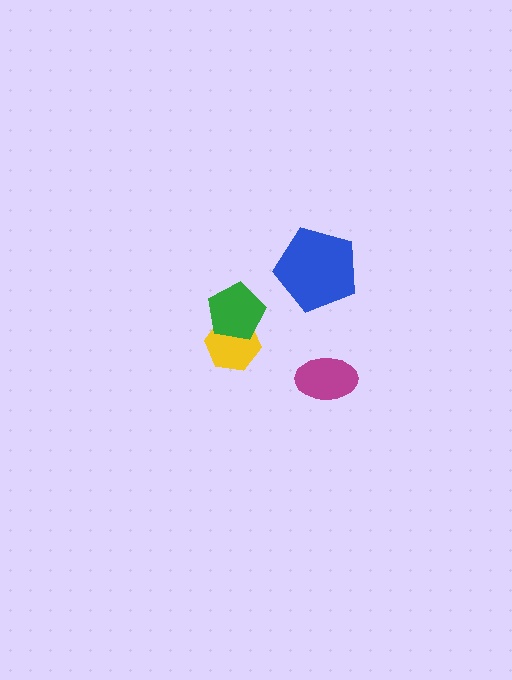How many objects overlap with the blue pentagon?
0 objects overlap with the blue pentagon.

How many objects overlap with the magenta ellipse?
0 objects overlap with the magenta ellipse.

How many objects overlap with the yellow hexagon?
1 object overlaps with the yellow hexagon.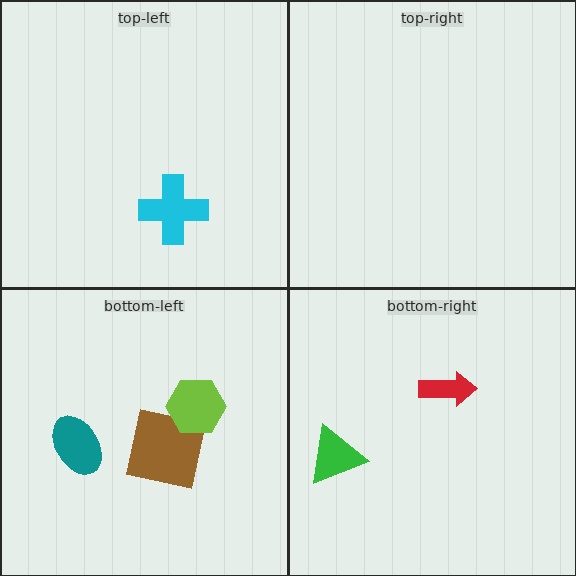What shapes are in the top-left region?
The cyan cross.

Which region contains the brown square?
The bottom-left region.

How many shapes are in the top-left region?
1.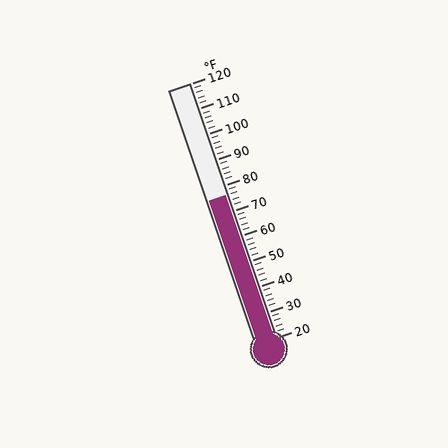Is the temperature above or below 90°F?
The temperature is below 90°F.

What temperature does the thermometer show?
The thermometer shows approximately 76°F.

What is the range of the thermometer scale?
The thermometer scale ranges from 20°F to 120°F.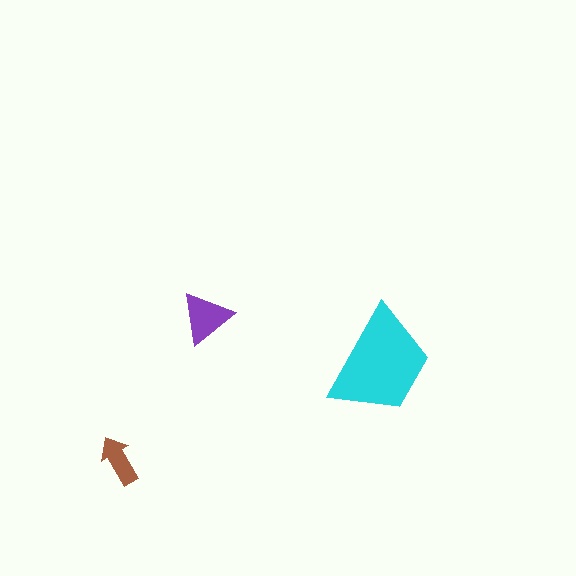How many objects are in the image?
There are 3 objects in the image.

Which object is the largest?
The cyan trapezoid.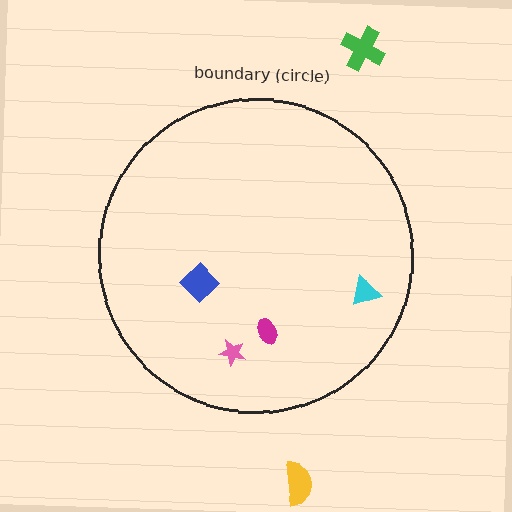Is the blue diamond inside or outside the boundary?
Inside.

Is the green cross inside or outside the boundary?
Outside.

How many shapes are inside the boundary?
4 inside, 2 outside.